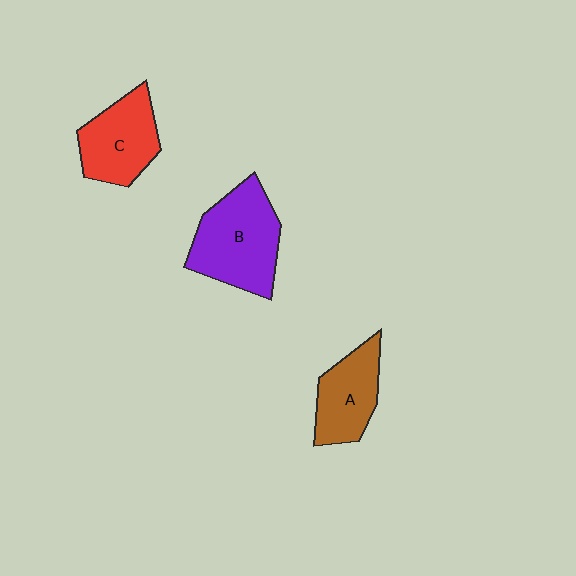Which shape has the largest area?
Shape B (purple).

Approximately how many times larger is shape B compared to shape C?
Approximately 1.3 times.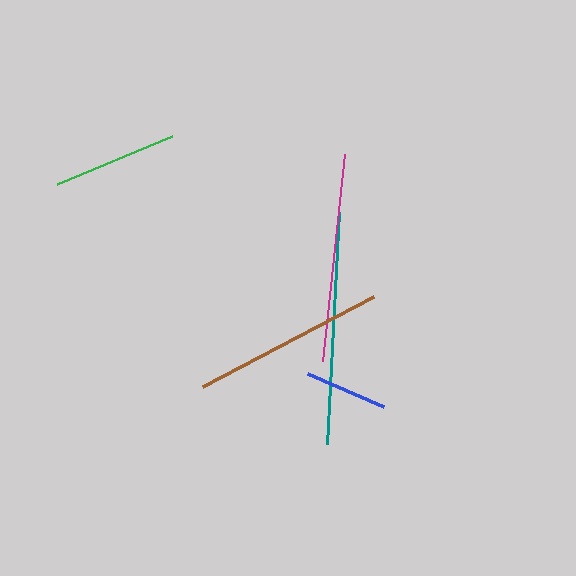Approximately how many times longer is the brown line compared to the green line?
The brown line is approximately 1.6 times the length of the green line.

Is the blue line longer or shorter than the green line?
The green line is longer than the blue line.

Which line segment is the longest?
The teal line is the longest at approximately 232 pixels.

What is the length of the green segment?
The green segment is approximately 125 pixels long.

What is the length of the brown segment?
The brown segment is approximately 193 pixels long.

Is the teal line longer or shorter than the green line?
The teal line is longer than the green line.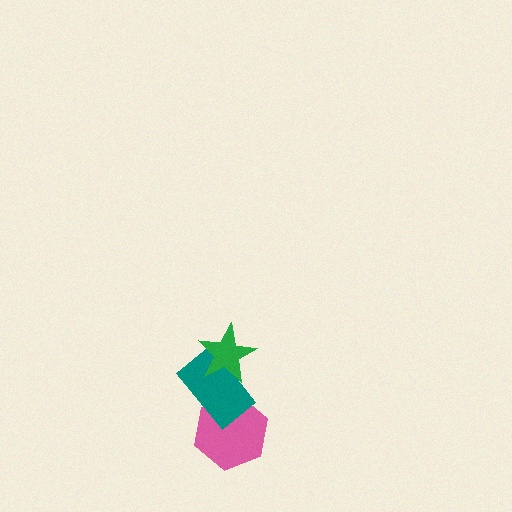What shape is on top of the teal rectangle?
The green star is on top of the teal rectangle.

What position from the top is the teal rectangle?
The teal rectangle is 2nd from the top.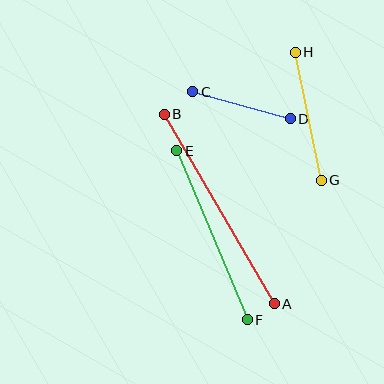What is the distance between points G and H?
The distance is approximately 131 pixels.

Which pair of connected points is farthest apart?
Points A and B are farthest apart.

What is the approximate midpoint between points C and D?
The midpoint is at approximately (242, 105) pixels.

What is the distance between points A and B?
The distance is approximately 219 pixels.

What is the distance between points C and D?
The distance is approximately 101 pixels.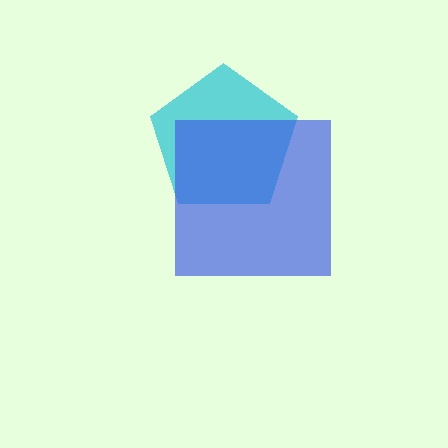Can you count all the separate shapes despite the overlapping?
Yes, there are 2 separate shapes.